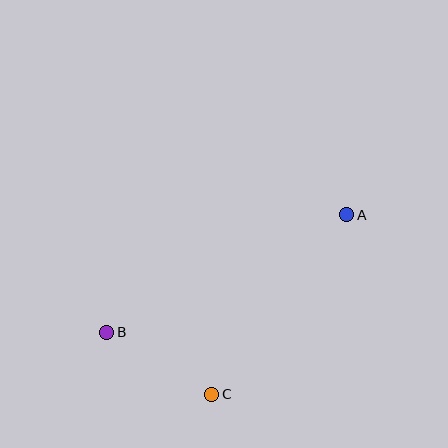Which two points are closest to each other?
Points B and C are closest to each other.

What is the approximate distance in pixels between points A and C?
The distance between A and C is approximately 225 pixels.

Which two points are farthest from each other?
Points A and B are farthest from each other.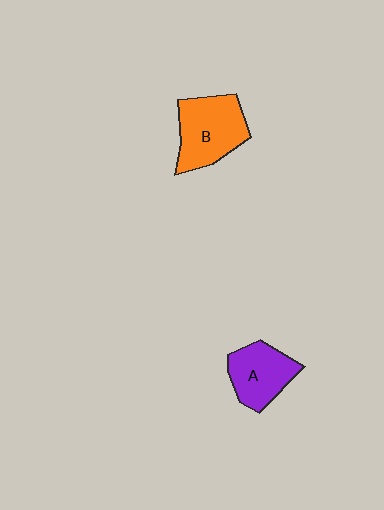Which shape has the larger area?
Shape B (orange).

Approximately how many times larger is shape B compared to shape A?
Approximately 1.3 times.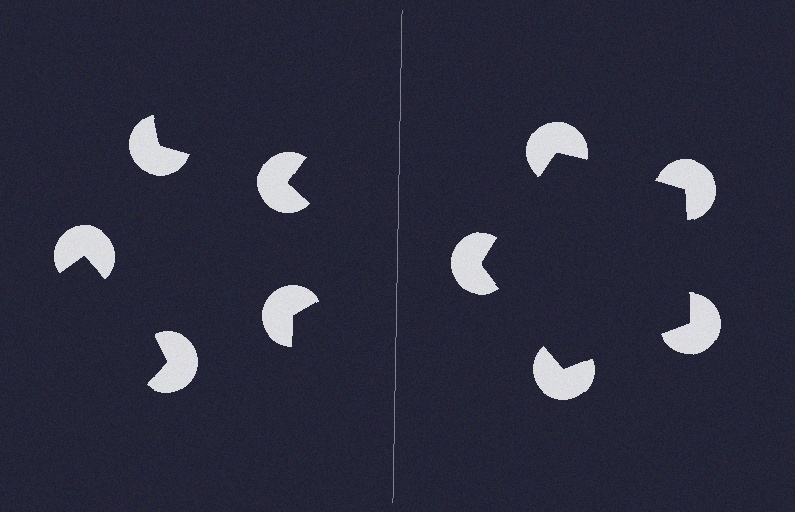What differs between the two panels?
The pac-man discs are positioned identically on both sides; only the wedge orientations differ. On the right they align to a pentagon; on the left they are misaligned.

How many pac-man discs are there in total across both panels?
10 — 5 on each side.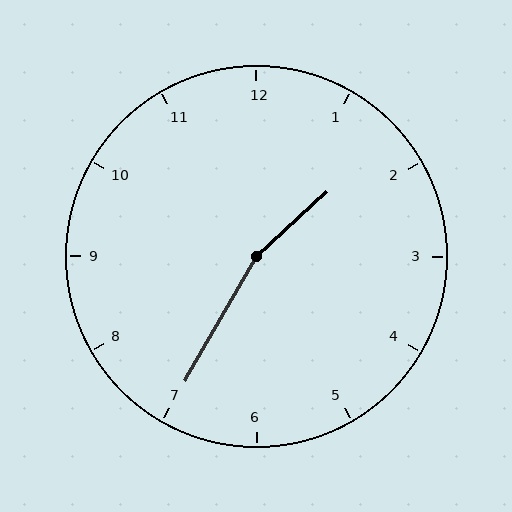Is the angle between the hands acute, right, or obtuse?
It is obtuse.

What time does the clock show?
1:35.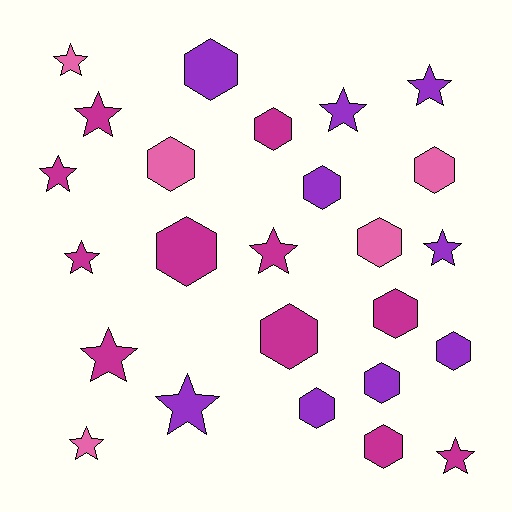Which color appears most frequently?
Magenta, with 11 objects.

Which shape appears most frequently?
Hexagon, with 13 objects.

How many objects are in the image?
There are 25 objects.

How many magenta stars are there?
There are 6 magenta stars.